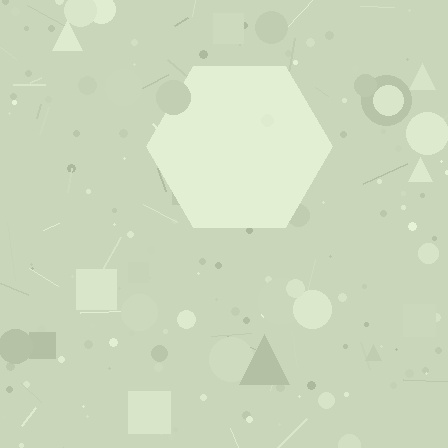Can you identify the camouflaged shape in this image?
The camouflaged shape is a hexagon.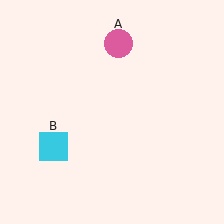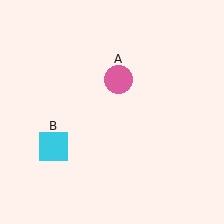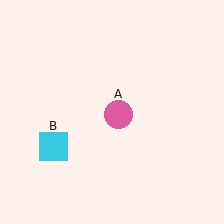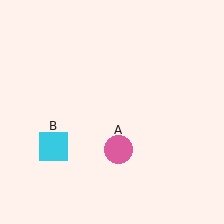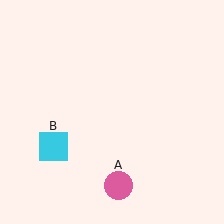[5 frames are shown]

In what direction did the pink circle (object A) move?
The pink circle (object A) moved down.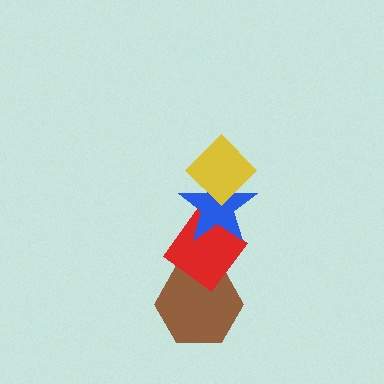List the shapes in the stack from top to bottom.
From top to bottom: the yellow diamond, the blue star, the red diamond, the brown hexagon.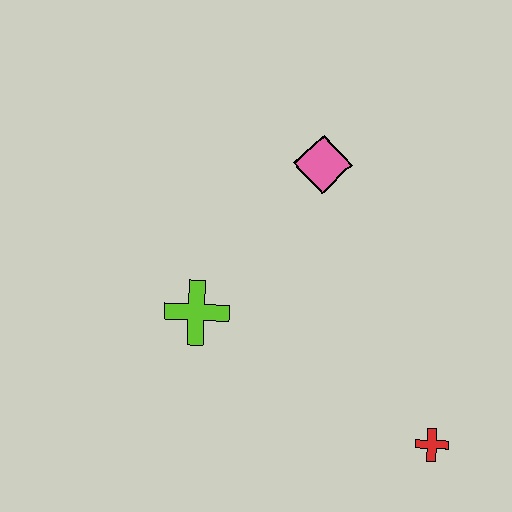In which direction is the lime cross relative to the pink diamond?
The lime cross is below the pink diamond.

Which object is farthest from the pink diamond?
The red cross is farthest from the pink diamond.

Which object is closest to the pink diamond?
The lime cross is closest to the pink diamond.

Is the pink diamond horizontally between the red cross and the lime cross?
Yes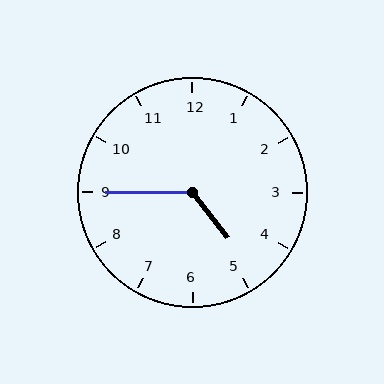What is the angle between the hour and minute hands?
Approximately 128 degrees.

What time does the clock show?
4:45.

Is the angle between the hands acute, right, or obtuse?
It is obtuse.